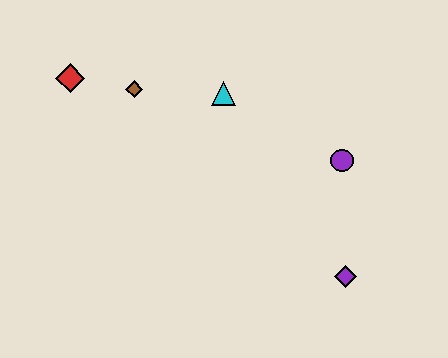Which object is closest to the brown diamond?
The red diamond is closest to the brown diamond.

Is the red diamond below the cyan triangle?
No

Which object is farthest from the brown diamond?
The purple diamond is farthest from the brown diamond.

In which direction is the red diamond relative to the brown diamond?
The red diamond is to the left of the brown diamond.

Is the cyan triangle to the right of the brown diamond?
Yes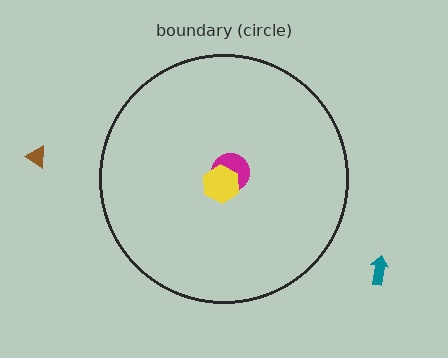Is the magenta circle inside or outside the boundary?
Inside.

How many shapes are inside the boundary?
2 inside, 2 outside.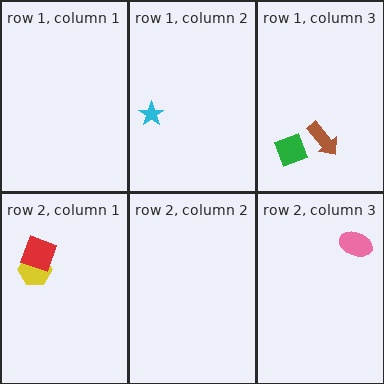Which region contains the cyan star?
The row 1, column 2 region.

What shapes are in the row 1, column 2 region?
The cyan star.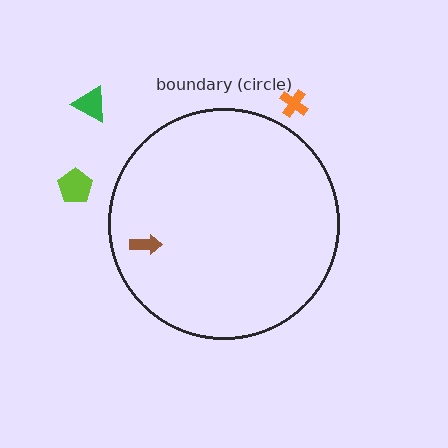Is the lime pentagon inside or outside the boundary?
Outside.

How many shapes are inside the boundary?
1 inside, 3 outside.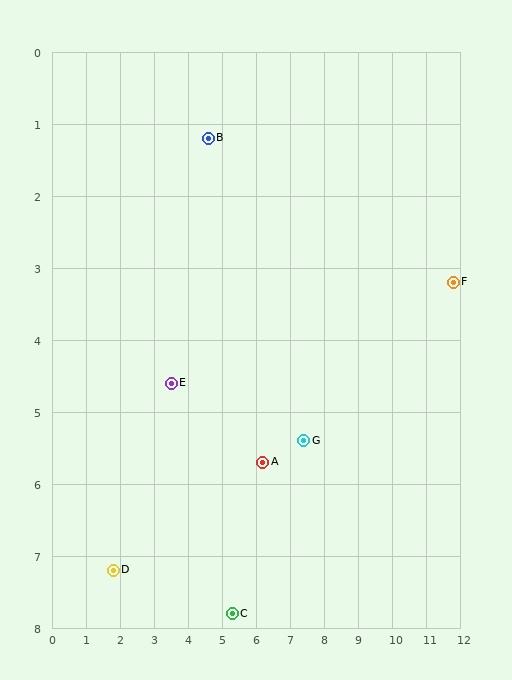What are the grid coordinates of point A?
Point A is at approximately (6.2, 5.7).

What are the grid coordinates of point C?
Point C is at approximately (5.3, 7.8).